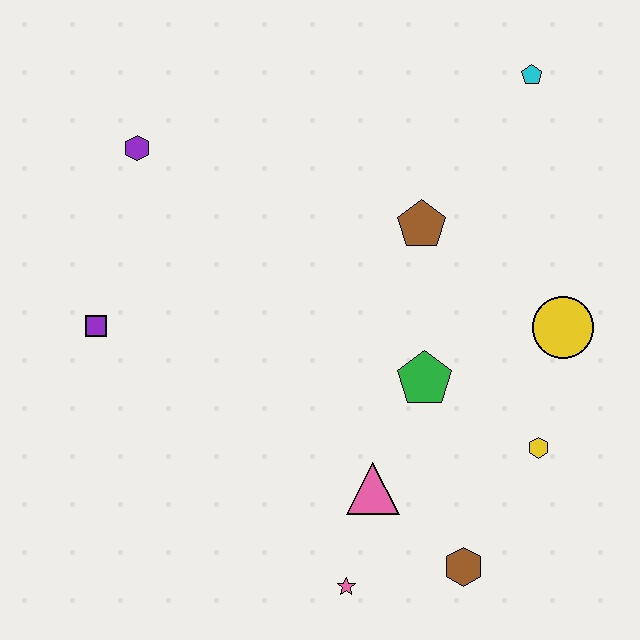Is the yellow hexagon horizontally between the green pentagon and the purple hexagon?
No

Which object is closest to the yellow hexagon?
The yellow circle is closest to the yellow hexagon.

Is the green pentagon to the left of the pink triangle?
No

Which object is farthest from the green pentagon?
The purple hexagon is farthest from the green pentagon.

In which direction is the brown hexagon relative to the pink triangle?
The brown hexagon is to the right of the pink triangle.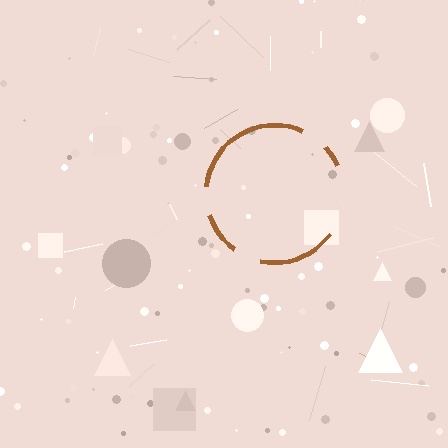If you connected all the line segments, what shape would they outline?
They would outline a circle.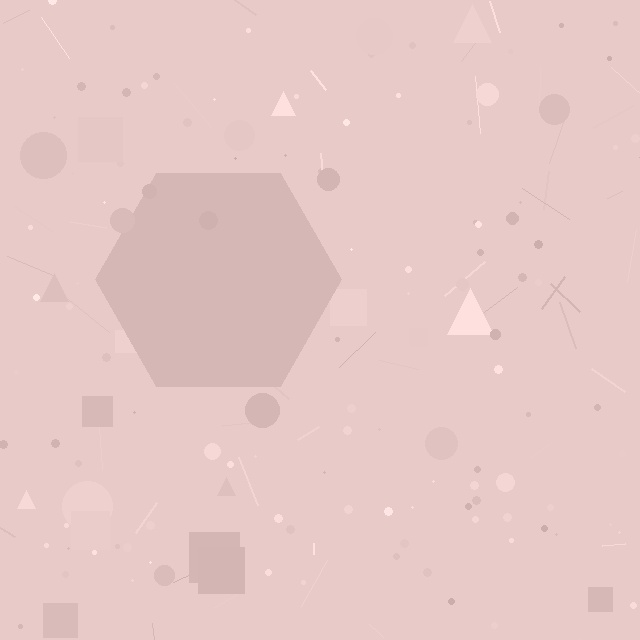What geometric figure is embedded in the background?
A hexagon is embedded in the background.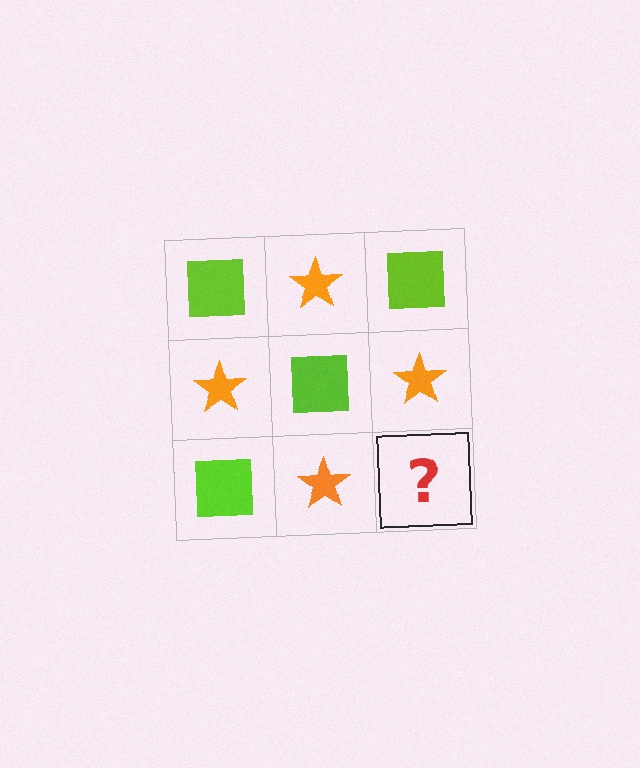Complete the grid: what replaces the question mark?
The question mark should be replaced with a lime square.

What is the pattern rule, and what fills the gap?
The rule is that it alternates lime square and orange star in a checkerboard pattern. The gap should be filled with a lime square.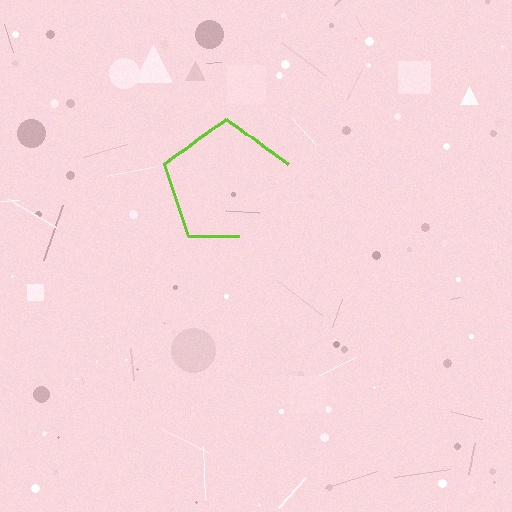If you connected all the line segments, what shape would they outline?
They would outline a pentagon.